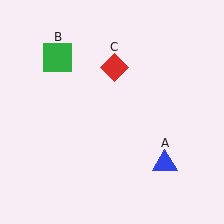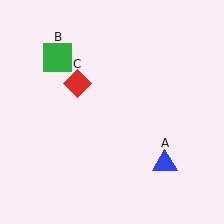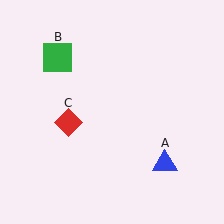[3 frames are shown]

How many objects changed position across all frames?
1 object changed position: red diamond (object C).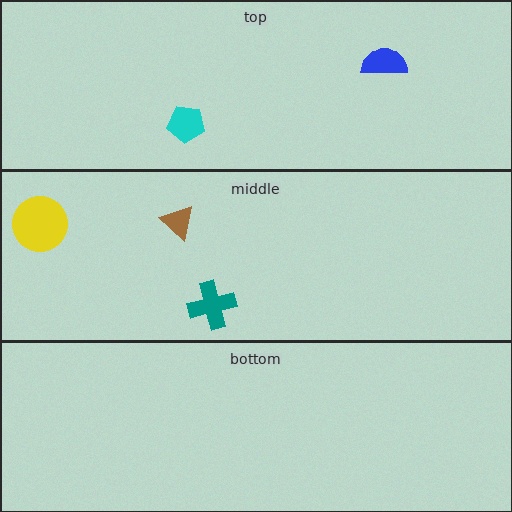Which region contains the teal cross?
The middle region.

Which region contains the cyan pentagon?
The top region.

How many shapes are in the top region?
2.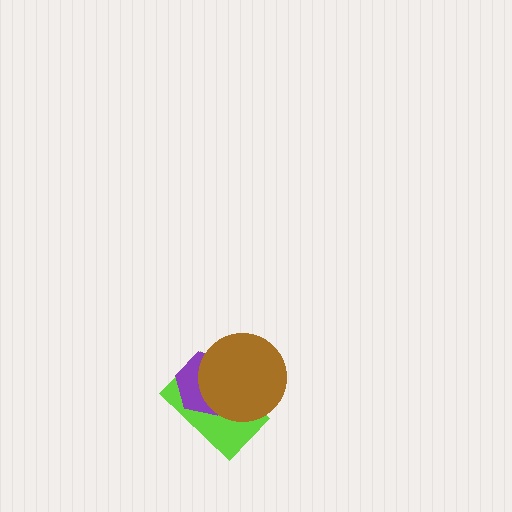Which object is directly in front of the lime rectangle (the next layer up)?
The purple hexagon is directly in front of the lime rectangle.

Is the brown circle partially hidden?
No, no other shape covers it.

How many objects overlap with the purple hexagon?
2 objects overlap with the purple hexagon.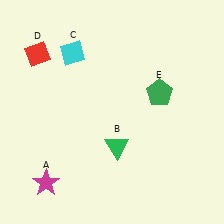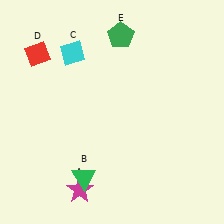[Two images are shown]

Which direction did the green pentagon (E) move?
The green pentagon (E) moved up.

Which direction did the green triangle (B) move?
The green triangle (B) moved left.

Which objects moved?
The objects that moved are: the magenta star (A), the green triangle (B), the green pentagon (E).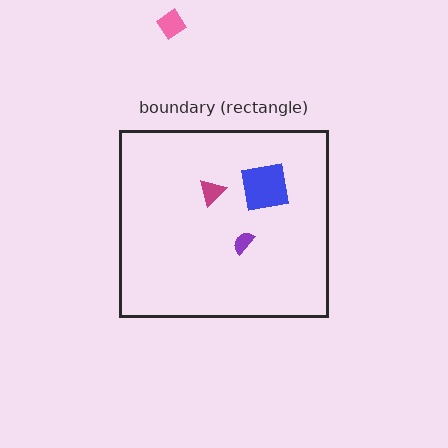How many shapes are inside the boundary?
3 inside, 1 outside.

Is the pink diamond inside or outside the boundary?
Outside.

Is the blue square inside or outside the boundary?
Inside.